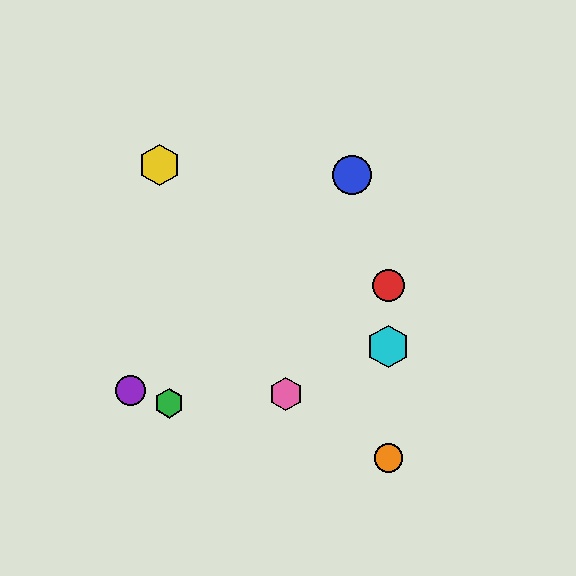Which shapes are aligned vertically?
The red circle, the orange circle, the cyan hexagon are aligned vertically.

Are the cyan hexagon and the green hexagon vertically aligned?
No, the cyan hexagon is at x≈388 and the green hexagon is at x≈169.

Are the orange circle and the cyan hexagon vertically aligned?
Yes, both are at x≈388.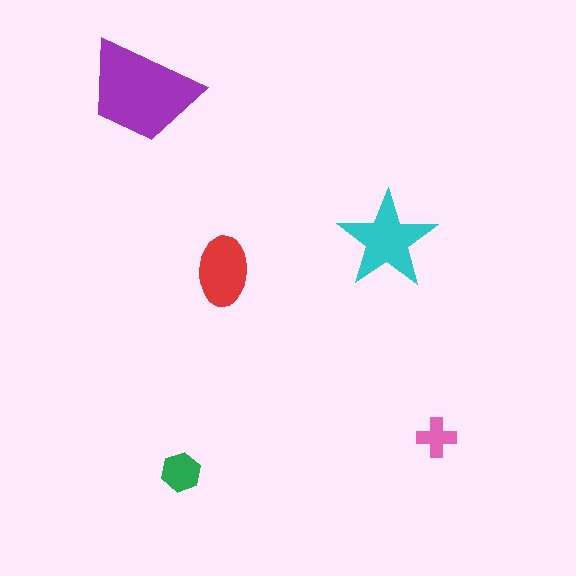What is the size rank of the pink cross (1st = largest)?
5th.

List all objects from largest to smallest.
The purple trapezoid, the cyan star, the red ellipse, the green hexagon, the pink cross.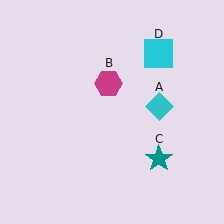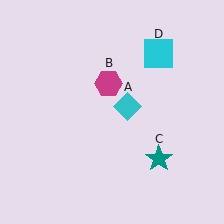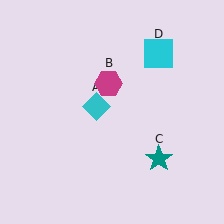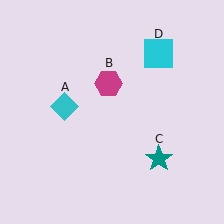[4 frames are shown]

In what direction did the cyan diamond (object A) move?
The cyan diamond (object A) moved left.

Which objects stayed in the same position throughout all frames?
Magenta hexagon (object B) and teal star (object C) and cyan square (object D) remained stationary.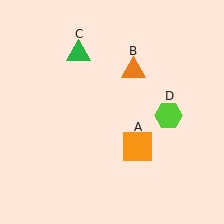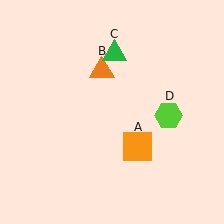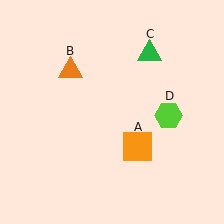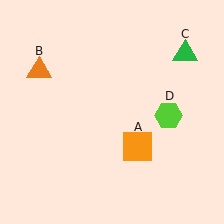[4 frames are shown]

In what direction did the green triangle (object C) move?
The green triangle (object C) moved right.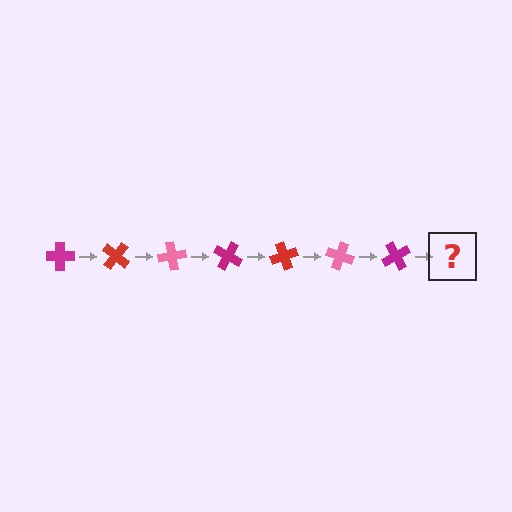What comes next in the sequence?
The next element should be a red cross, rotated 280 degrees from the start.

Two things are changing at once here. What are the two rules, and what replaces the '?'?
The two rules are that it rotates 40 degrees each step and the color cycles through magenta, red, and pink. The '?' should be a red cross, rotated 280 degrees from the start.